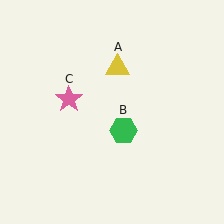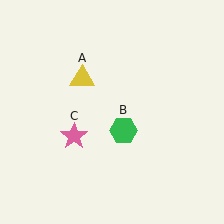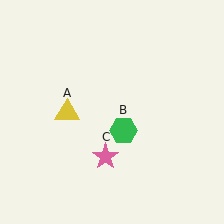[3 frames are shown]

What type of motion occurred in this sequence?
The yellow triangle (object A), pink star (object C) rotated counterclockwise around the center of the scene.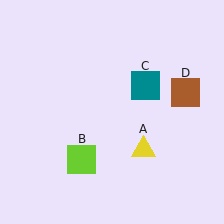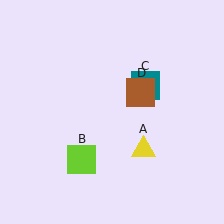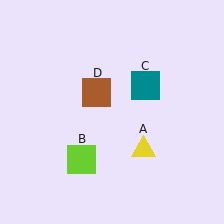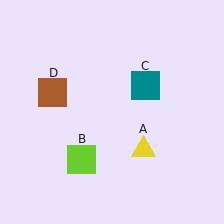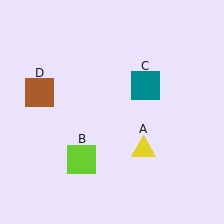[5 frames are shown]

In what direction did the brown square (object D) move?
The brown square (object D) moved left.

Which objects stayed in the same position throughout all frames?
Yellow triangle (object A) and lime square (object B) and teal square (object C) remained stationary.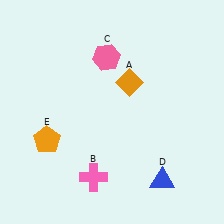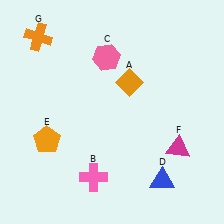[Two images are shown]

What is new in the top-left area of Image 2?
An orange cross (G) was added in the top-left area of Image 2.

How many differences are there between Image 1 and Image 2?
There are 2 differences between the two images.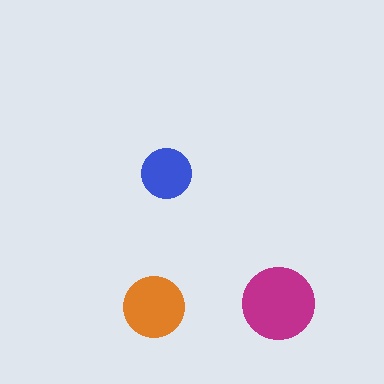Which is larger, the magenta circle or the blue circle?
The magenta one.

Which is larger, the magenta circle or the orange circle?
The magenta one.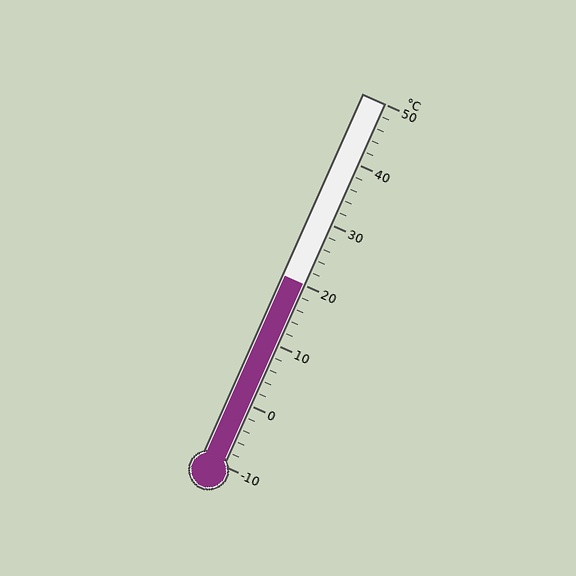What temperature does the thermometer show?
The thermometer shows approximately 20°C.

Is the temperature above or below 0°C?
The temperature is above 0°C.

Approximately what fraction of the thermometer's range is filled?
The thermometer is filled to approximately 50% of its range.